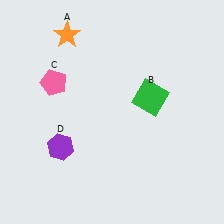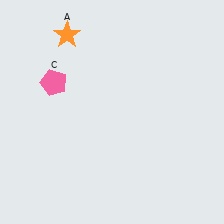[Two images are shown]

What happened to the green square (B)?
The green square (B) was removed in Image 2. It was in the top-right area of Image 1.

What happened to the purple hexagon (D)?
The purple hexagon (D) was removed in Image 2. It was in the bottom-left area of Image 1.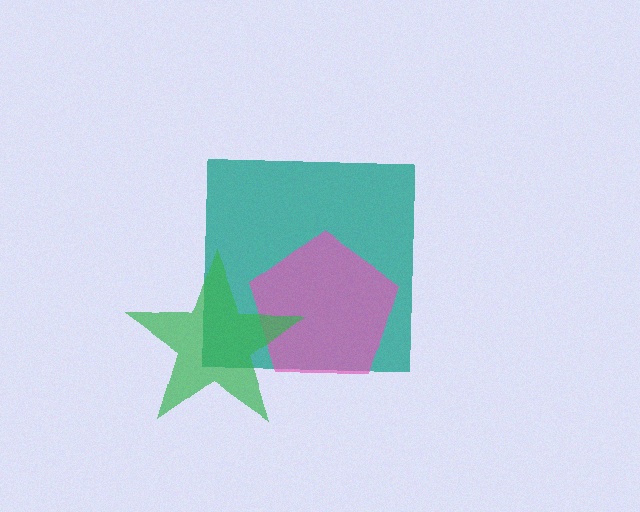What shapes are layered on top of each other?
The layered shapes are: a teal square, a pink pentagon, a green star.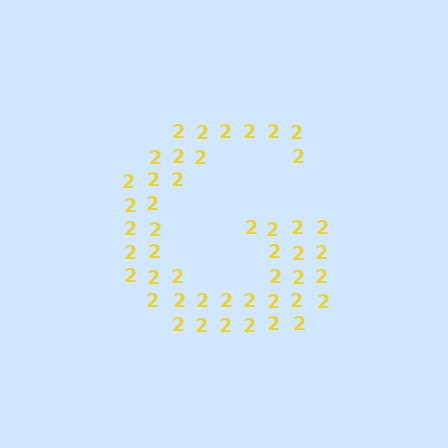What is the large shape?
The large shape is the letter G.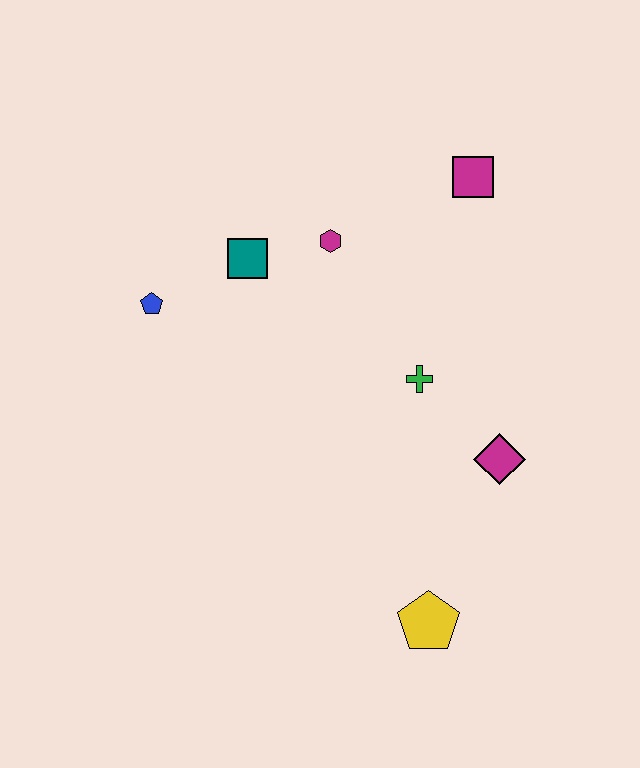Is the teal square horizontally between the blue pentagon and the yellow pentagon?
Yes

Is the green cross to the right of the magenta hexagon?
Yes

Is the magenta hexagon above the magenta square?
No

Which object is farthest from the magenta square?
The yellow pentagon is farthest from the magenta square.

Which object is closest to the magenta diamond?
The green cross is closest to the magenta diamond.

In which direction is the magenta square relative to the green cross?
The magenta square is above the green cross.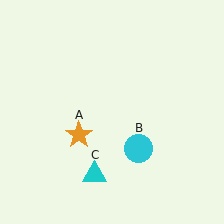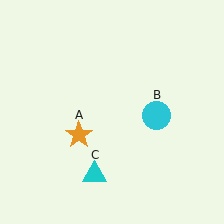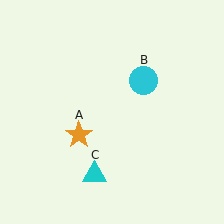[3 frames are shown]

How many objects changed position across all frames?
1 object changed position: cyan circle (object B).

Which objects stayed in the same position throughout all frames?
Orange star (object A) and cyan triangle (object C) remained stationary.